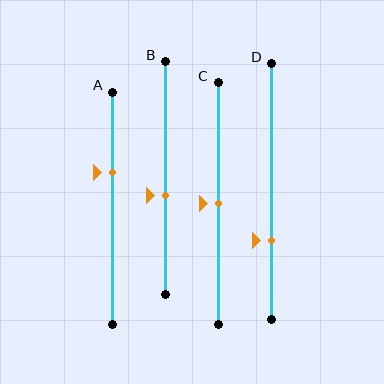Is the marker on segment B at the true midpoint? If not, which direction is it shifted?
No, the marker on segment B is shifted downward by about 7% of the segment length.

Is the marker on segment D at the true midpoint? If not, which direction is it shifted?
No, the marker on segment D is shifted downward by about 19% of the segment length.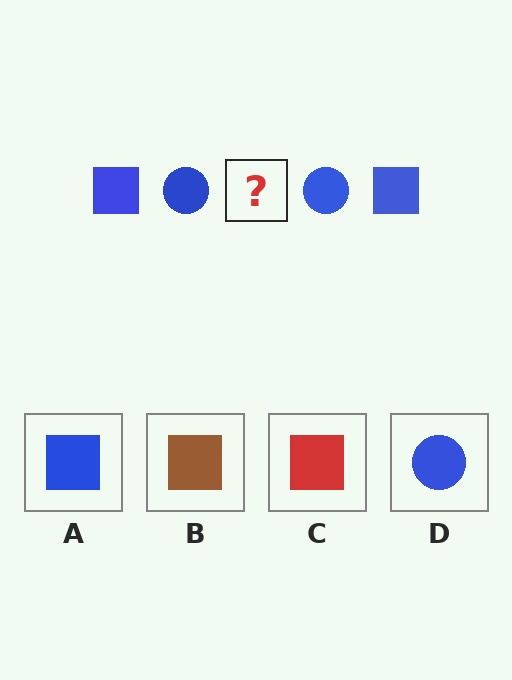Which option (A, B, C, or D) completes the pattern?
A.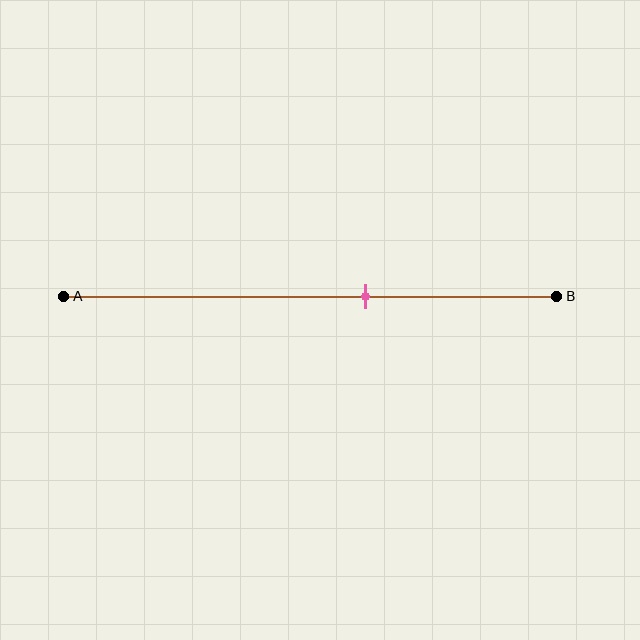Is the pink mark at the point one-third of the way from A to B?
No, the mark is at about 60% from A, not at the 33% one-third point.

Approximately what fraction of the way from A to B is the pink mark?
The pink mark is approximately 60% of the way from A to B.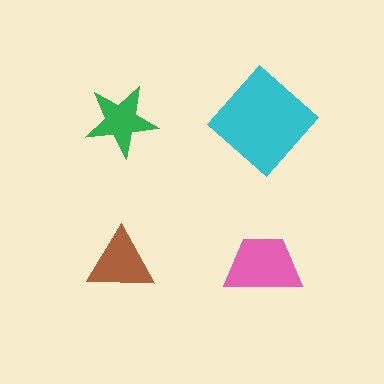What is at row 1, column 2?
A cyan diamond.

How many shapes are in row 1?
2 shapes.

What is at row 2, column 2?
A pink trapezoid.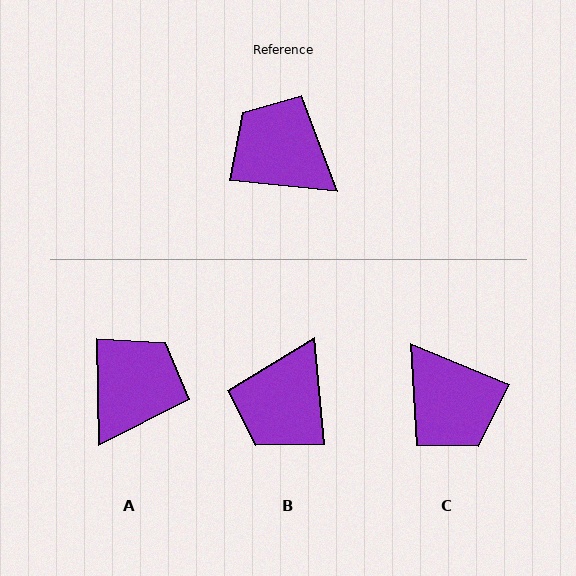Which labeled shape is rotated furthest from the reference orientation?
C, about 163 degrees away.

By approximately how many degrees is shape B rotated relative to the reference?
Approximately 101 degrees counter-clockwise.